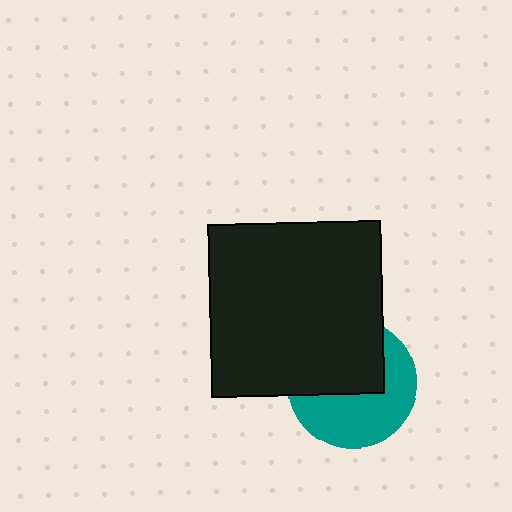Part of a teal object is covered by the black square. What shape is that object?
It is a circle.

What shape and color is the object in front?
The object in front is a black square.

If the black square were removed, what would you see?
You would see the complete teal circle.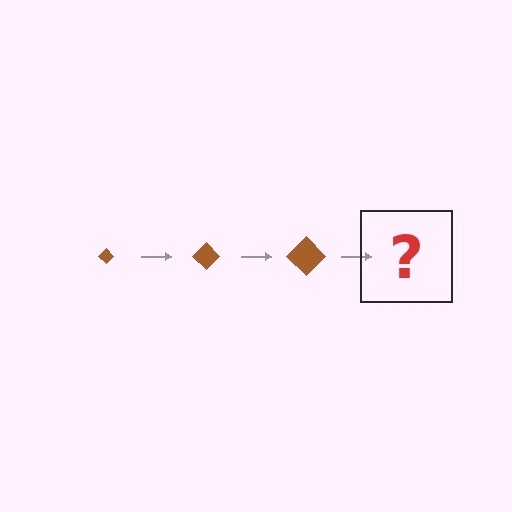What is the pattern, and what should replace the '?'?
The pattern is that the diamond gets progressively larger each step. The '?' should be a brown diamond, larger than the previous one.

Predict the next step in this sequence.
The next step is a brown diamond, larger than the previous one.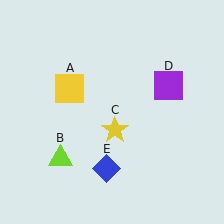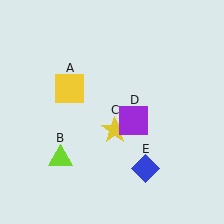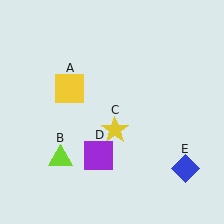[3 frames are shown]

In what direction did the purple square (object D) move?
The purple square (object D) moved down and to the left.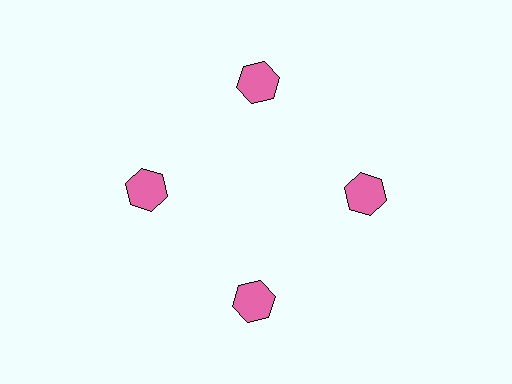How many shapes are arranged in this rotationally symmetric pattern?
There are 4 shapes, arranged in 4 groups of 1.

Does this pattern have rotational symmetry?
Yes, this pattern has 4-fold rotational symmetry. It looks the same after rotating 90 degrees around the center.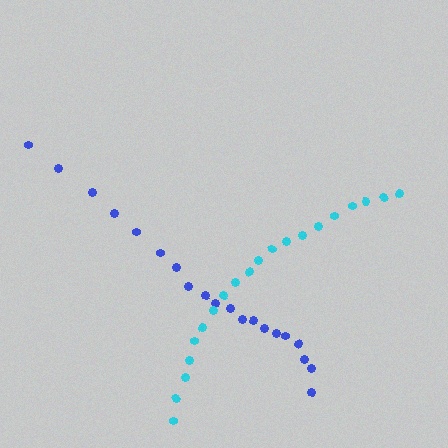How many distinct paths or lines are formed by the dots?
There are 2 distinct paths.